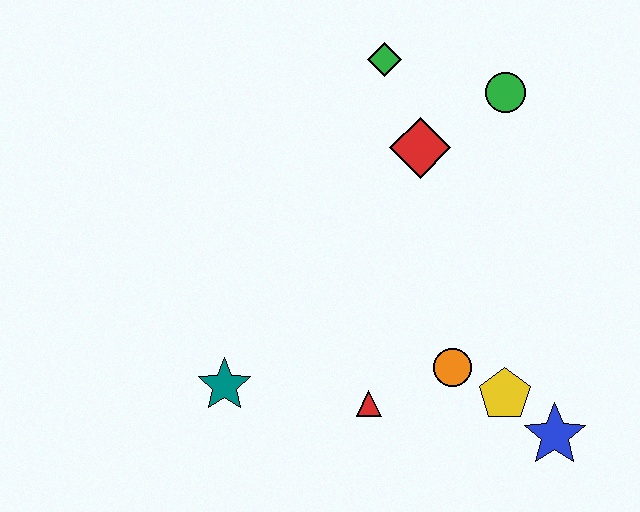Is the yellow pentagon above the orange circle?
No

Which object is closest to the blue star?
The yellow pentagon is closest to the blue star.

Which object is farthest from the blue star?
The green diamond is farthest from the blue star.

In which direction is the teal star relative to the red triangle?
The teal star is to the left of the red triangle.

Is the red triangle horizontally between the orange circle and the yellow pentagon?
No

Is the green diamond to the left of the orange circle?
Yes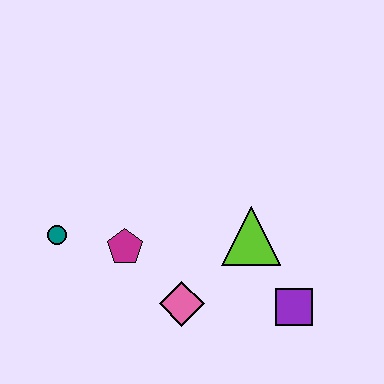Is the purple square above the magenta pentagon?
No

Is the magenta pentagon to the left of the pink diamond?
Yes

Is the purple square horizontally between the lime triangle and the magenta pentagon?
No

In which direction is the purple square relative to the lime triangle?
The purple square is below the lime triangle.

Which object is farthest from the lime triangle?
The teal circle is farthest from the lime triangle.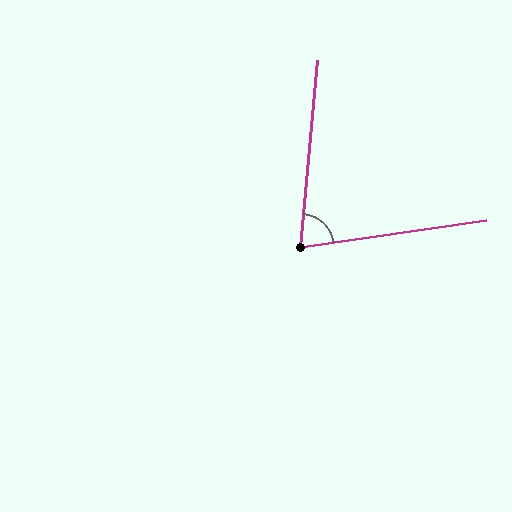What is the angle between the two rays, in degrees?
Approximately 76 degrees.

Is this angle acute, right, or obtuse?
It is acute.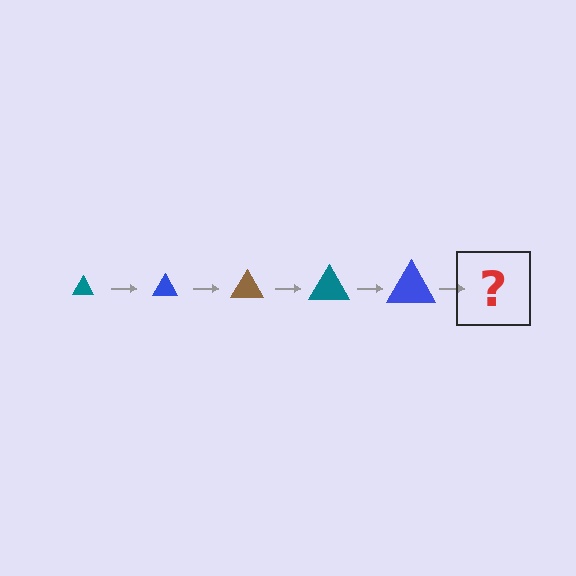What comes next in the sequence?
The next element should be a brown triangle, larger than the previous one.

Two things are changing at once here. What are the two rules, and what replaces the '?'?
The two rules are that the triangle grows larger each step and the color cycles through teal, blue, and brown. The '?' should be a brown triangle, larger than the previous one.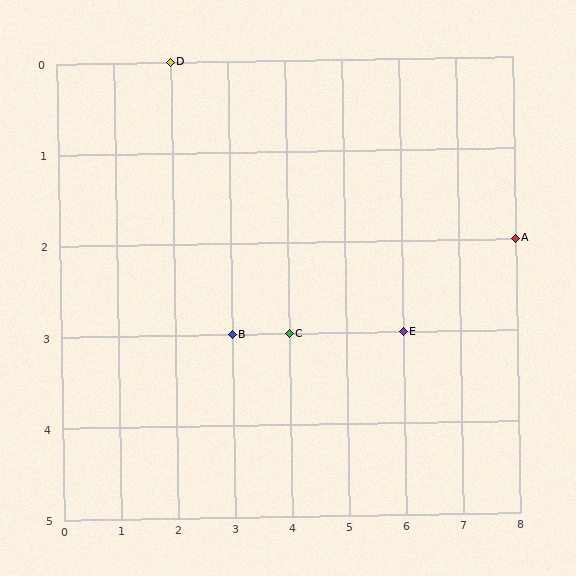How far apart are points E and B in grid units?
Points E and B are 3 columns apart.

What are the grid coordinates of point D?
Point D is at grid coordinates (2, 0).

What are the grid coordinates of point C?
Point C is at grid coordinates (4, 3).